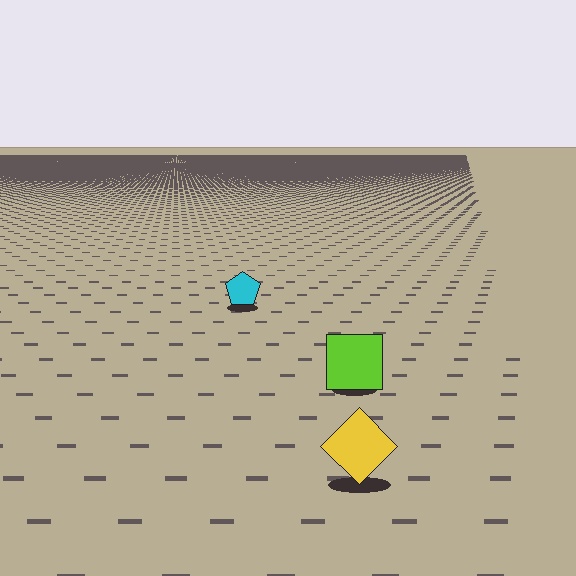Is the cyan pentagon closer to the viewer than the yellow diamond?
No. The yellow diamond is closer — you can tell from the texture gradient: the ground texture is coarser near it.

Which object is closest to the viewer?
The yellow diamond is closest. The texture marks near it are larger and more spread out.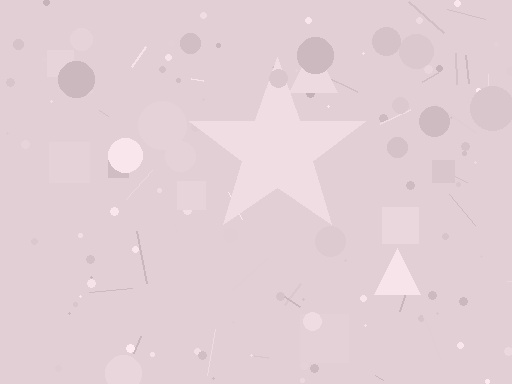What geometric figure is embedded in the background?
A star is embedded in the background.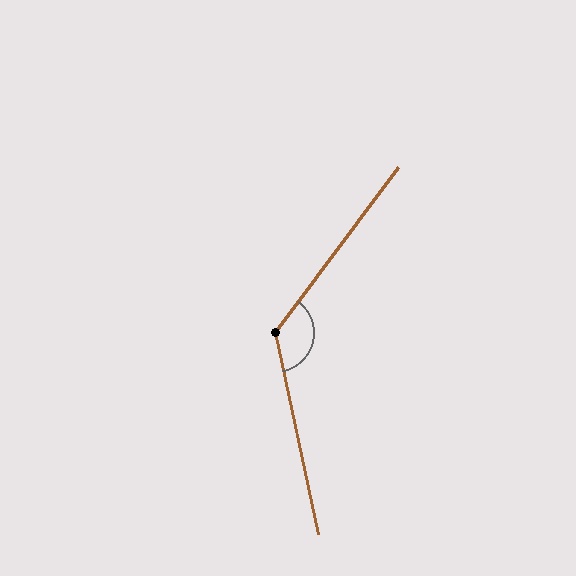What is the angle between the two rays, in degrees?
Approximately 131 degrees.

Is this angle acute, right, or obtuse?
It is obtuse.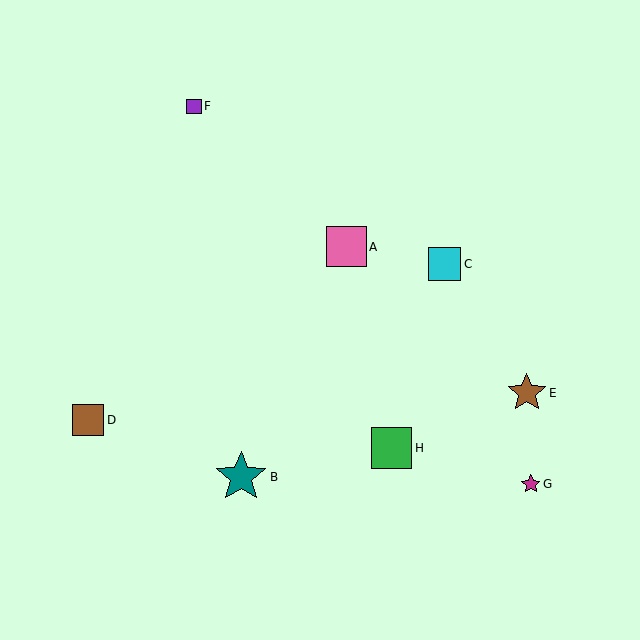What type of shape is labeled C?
Shape C is a cyan square.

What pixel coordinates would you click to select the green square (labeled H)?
Click at (392, 448) to select the green square H.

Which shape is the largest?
The teal star (labeled B) is the largest.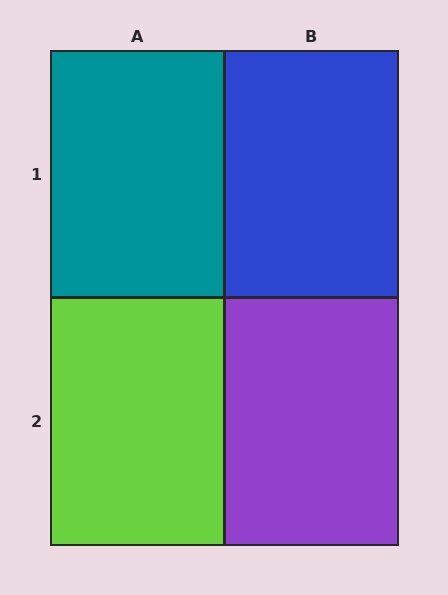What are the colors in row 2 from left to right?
Lime, purple.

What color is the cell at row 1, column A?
Teal.